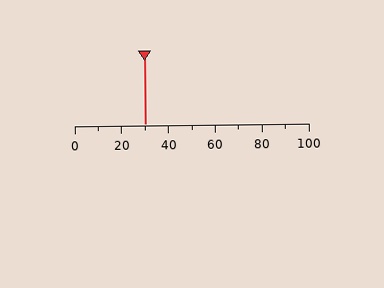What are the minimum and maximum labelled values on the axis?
The axis runs from 0 to 100.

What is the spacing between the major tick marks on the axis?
The major ticks are spaced 20 apart.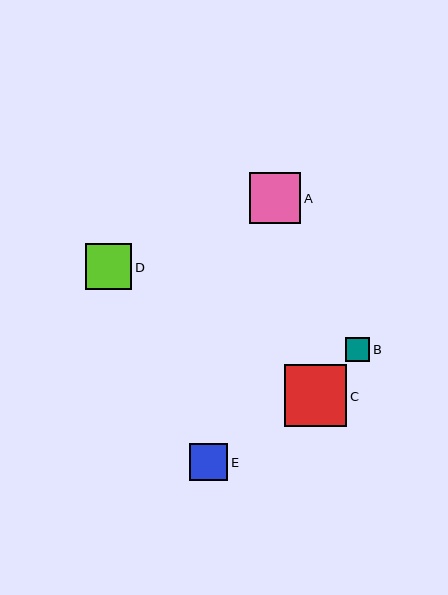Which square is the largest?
Square C is the largest with a size of approximately 62 pixels.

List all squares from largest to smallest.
From largest to smallest: C, A, D, E, B.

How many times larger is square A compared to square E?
Square A is approximately 1.4 times the size of square E.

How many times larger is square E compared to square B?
Square E is approximately 1.5 times the size of square B.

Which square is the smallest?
Square B is the smallest with a size of approximately 25 pixels.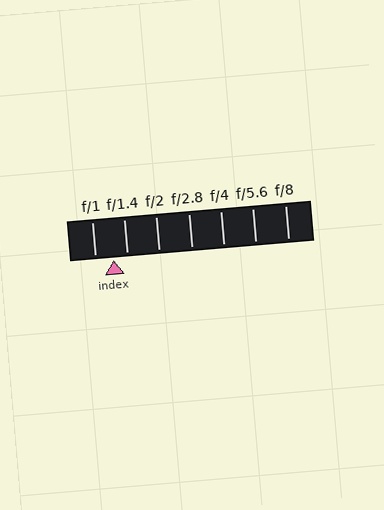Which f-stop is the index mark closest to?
The index mark is closest to f/1.4.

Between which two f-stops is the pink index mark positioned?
The index mark is between f/1 and f/1.4.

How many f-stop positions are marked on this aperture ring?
There are 7 f-stop positions marked.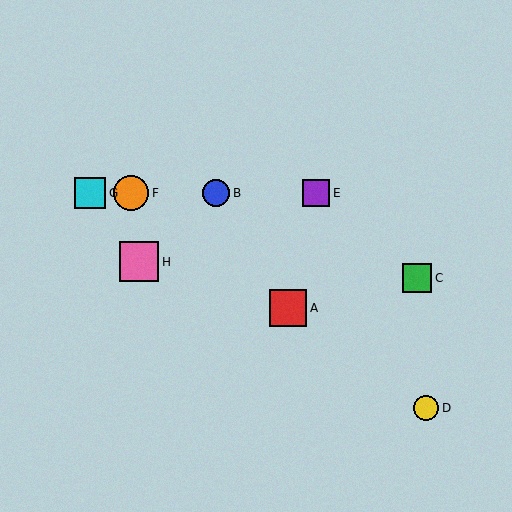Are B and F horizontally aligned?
Yes, both are at y≈193.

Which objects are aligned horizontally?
Objects B, E, F, G are aligned horizontally.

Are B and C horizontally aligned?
No, B is at y≈193 and C is at y≈278.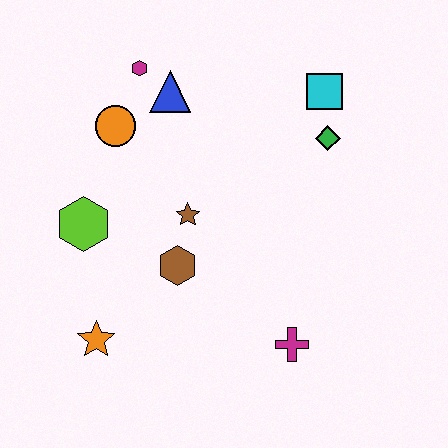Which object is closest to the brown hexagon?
The brown star is closest to the brown hexagon.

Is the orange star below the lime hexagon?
Yes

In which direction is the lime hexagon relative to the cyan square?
The lime hexagon is to the left of the cyan square.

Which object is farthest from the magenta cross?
The magenta hexagon is farthest from the magenta cross.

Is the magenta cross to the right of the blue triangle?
Yes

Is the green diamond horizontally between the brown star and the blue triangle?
No